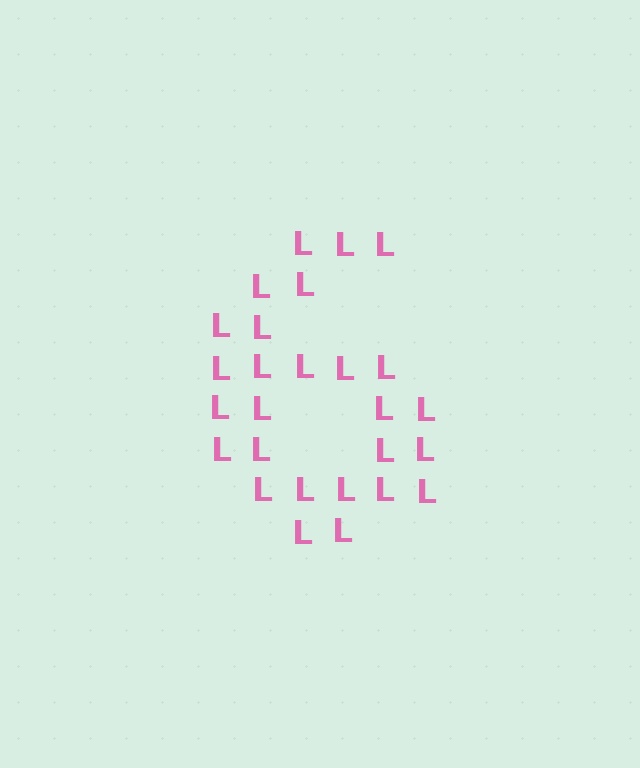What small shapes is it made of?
It is made of small letter L's.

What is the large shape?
The large shape is the digit 6.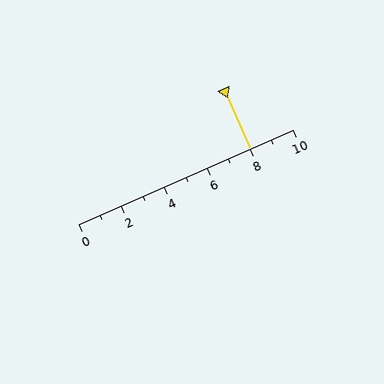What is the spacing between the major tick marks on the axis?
The major ticks are spaced 2 apart.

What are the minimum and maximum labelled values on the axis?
The axis runs from 0 to 10.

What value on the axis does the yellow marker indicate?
The marker indicates approximately 8.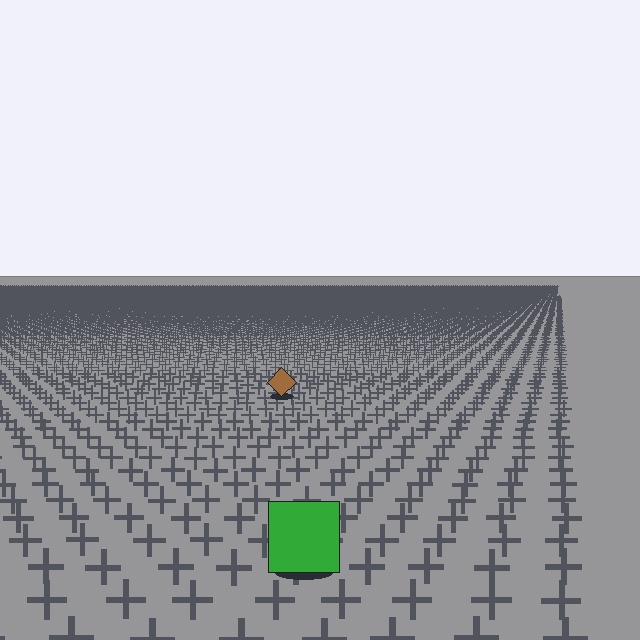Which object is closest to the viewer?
The green square is closest. The texture marks near it are larger and more spread out.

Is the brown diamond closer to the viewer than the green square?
No. The green square is closer — you can tell from the texture gradient: the ground texture is coarser near it.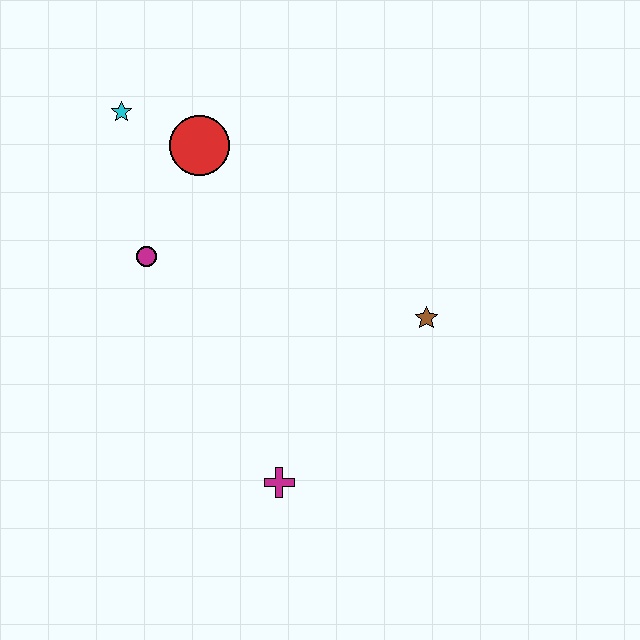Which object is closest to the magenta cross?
The brown star is closest to the magenta cross.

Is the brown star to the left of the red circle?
No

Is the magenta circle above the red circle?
No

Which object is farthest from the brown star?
The cyan star is farthest from the brown star.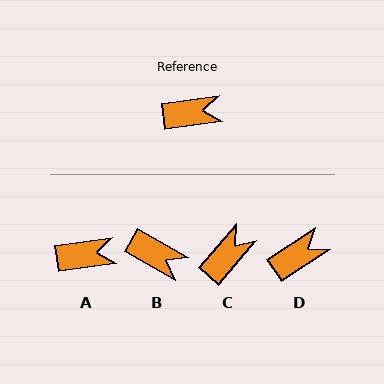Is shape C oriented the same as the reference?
No, it is off by about 41 degrees.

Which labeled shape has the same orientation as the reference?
A.